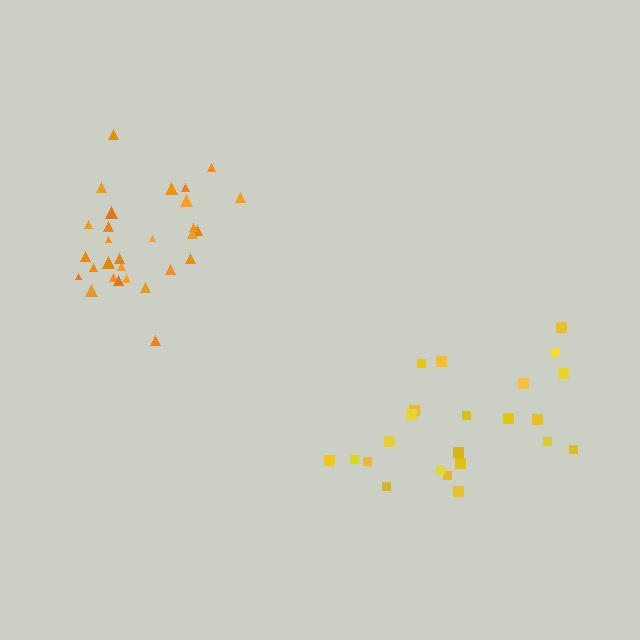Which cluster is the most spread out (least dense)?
Yellow.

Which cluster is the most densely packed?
Orange.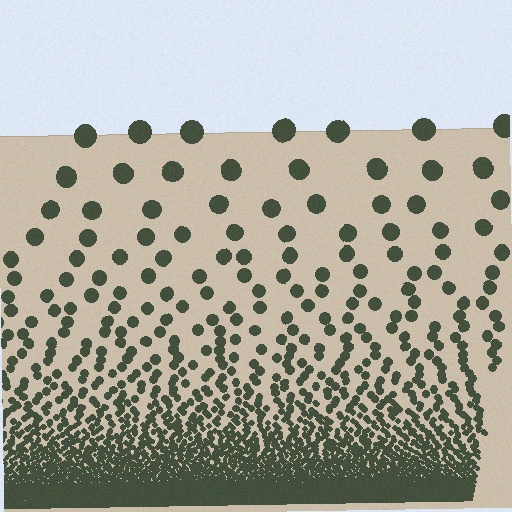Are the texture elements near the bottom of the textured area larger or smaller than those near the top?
Smaller. The gradient is inverted — elements near the bottom are smaller and denser.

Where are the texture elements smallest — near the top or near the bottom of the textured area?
Near the bottom.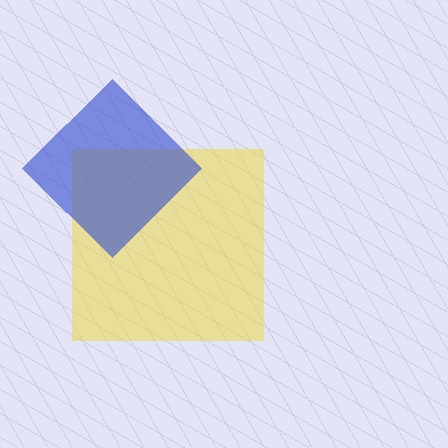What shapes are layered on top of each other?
The layered shapes are: a yellow square, a blue diamond.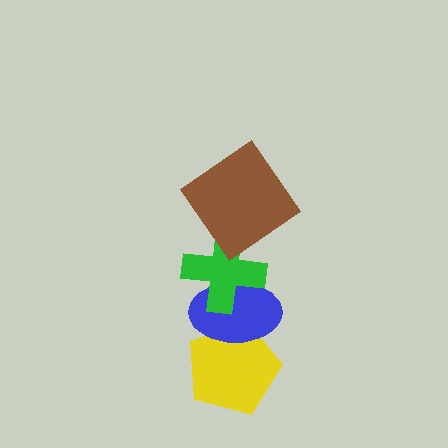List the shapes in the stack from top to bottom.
From top to bottom: the brown diamond, the green cross, the blue ellipse, the yellow pentagon.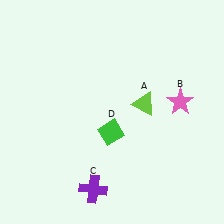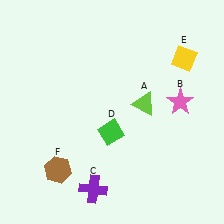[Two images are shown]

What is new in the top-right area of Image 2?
A yellow diamond (E) was added in the top-right area of Image 2.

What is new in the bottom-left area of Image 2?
A brown hexagon (F) was added in the bottom-left area of Image 2.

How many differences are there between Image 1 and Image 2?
There are 2 differences between the two images.